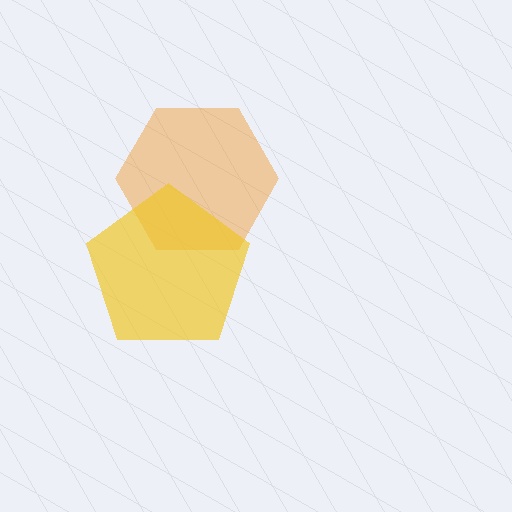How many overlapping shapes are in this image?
There are 2 overlapping shapes in the image.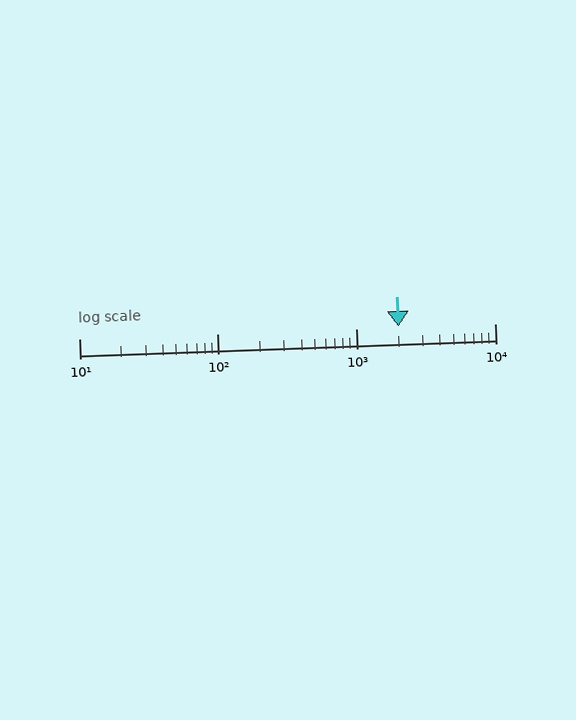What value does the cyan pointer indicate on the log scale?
The pointer indicates approximately 2000.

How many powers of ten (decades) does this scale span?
The scale spans 3 decades, from 10 to 10000.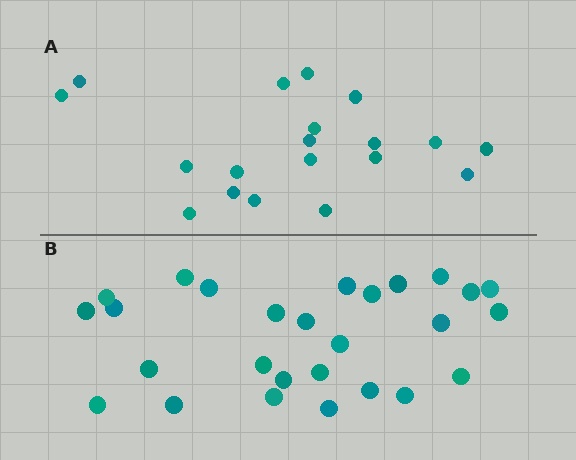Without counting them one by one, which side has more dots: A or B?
Region B (the bottom region) has more dots.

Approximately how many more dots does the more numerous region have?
Region B has roughly 8 or so more dots than region A.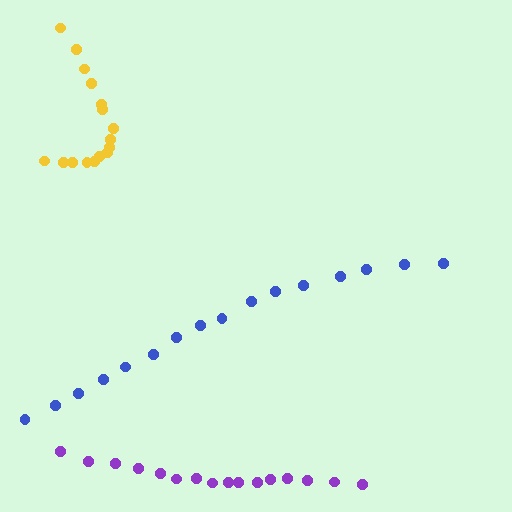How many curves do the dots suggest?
There are 3 distinct paths.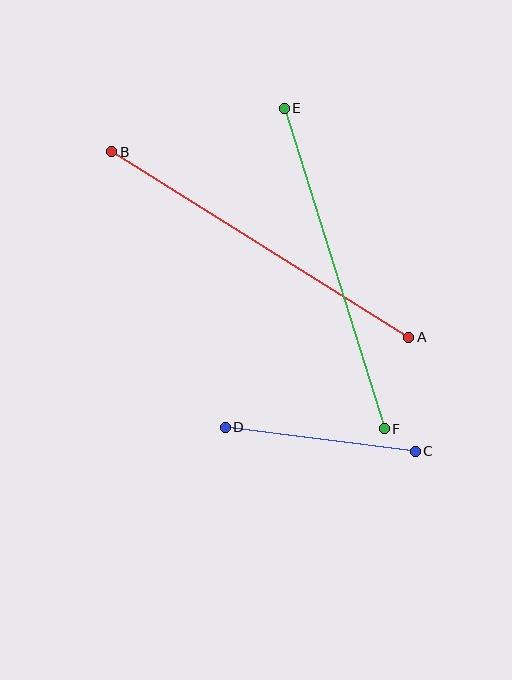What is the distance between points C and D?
The distance is approximately 191 pixels.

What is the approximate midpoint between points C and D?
The midpoint is at approximately (320, 439) pixels.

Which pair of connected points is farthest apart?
Points A and B are farthest apart.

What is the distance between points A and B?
The distance is approximately 351 pixels.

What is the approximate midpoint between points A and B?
The midpoint is at approximately (260, 244) pixels.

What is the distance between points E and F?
The distance is approximately 336 pixels.